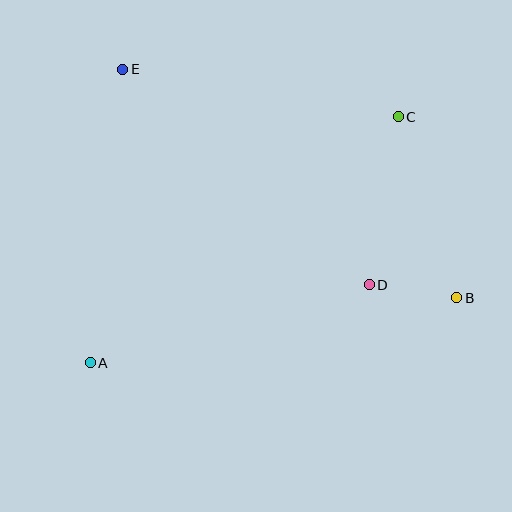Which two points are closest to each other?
Points B and D are closest to each other.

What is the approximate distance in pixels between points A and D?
The distance between A and D is approximately 290 pixels.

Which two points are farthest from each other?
Points B and E are farthest from each other.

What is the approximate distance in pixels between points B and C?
The distance between B and C is approximately 190 pixels.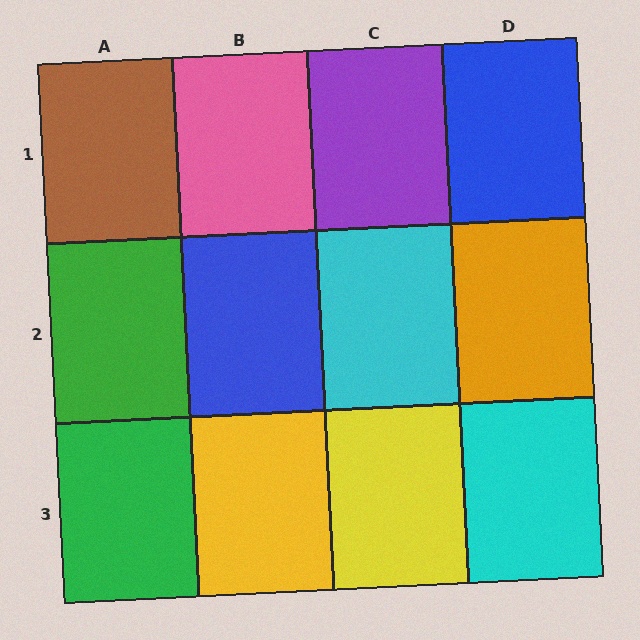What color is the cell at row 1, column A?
Brown.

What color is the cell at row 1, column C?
Purple.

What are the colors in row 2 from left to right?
Green, blue, cyan, orange.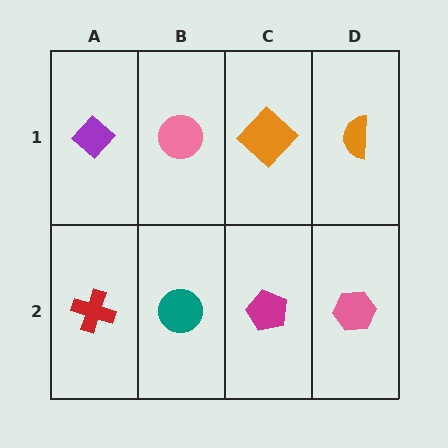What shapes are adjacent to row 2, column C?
An orange diamond (row 1, column C), a teal circle (row 2, column B), a pink hexagon (row 2, column D).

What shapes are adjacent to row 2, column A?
A purple diamond (row 1, column A), a teal circle (row 2, column B).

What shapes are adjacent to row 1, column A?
A red cross (row 2, column A), a pink circle (row 1, column B).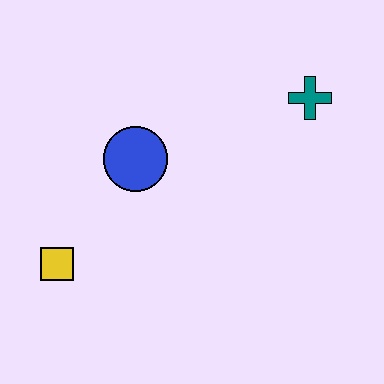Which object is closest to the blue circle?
The yellow square is closest to the blue circle.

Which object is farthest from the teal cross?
The yellow square is farthest from the teal cross.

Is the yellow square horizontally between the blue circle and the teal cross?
No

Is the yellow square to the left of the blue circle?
Yes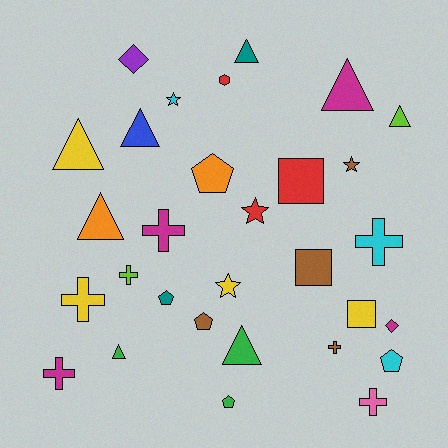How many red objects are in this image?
There are 3 red objects.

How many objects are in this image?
There are 30 objects.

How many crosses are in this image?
There are 7 crosses.